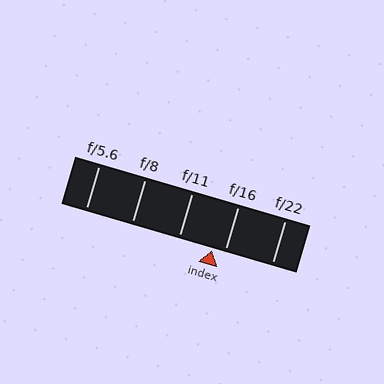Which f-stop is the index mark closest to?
The index mark is closest to f/16.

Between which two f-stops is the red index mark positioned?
The index mark is between f/11 and f/16.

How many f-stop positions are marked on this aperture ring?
There are 5 f-stop positions marked.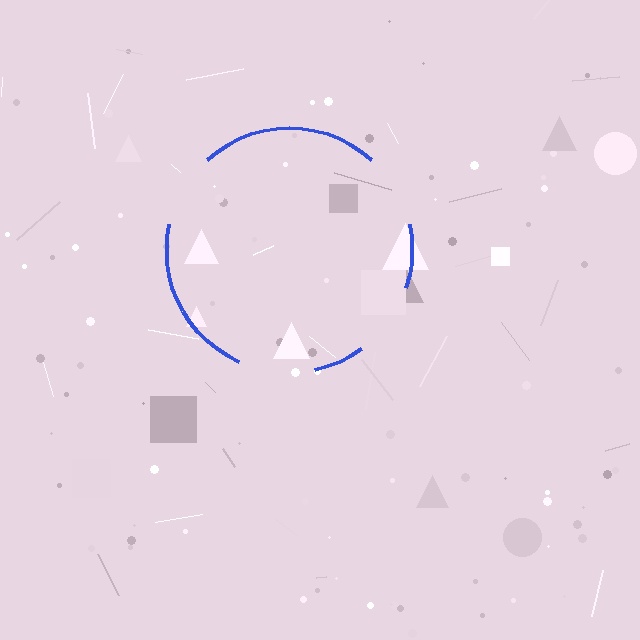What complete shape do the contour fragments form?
The contour fragments form a circle.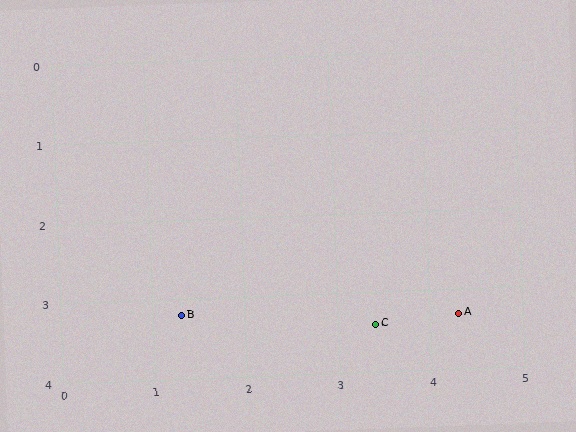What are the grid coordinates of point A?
Point A is at approximately (4.3, 3.3).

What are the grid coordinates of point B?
Point B is at approximately (1.3, 3.2).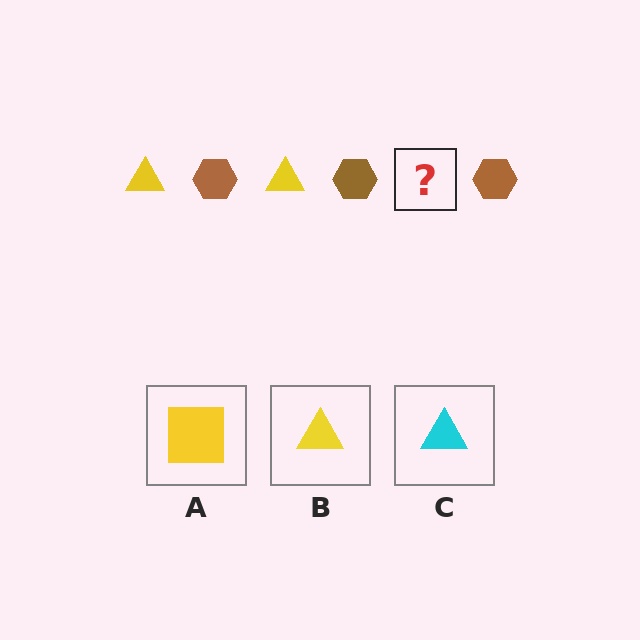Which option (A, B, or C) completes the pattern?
B.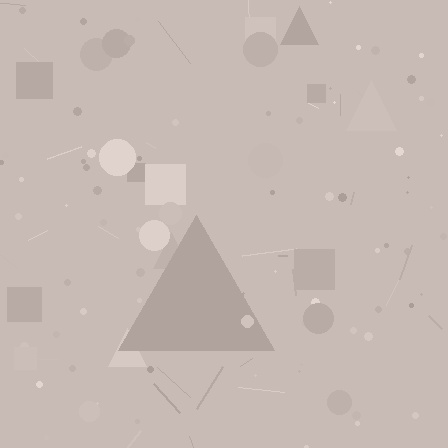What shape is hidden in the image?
A triangle is hidden in the image.